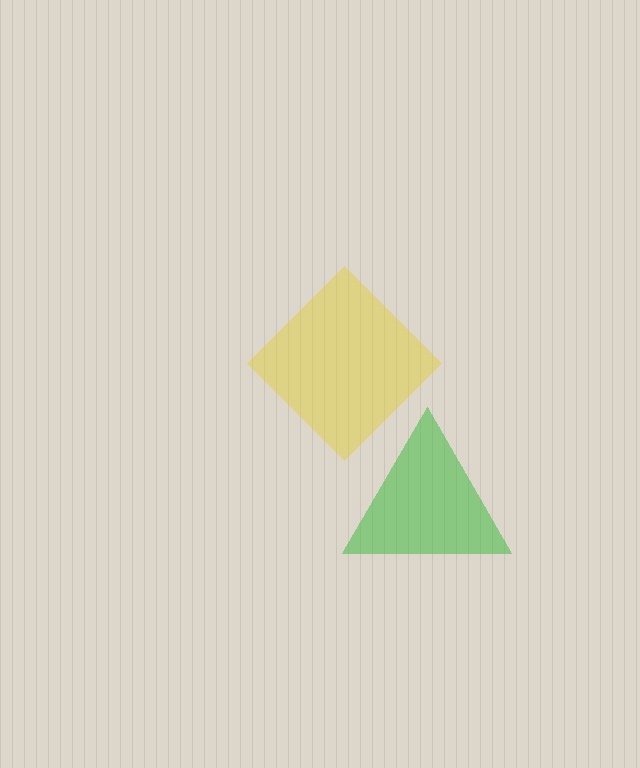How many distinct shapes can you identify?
There are 2 distinct shapes: a green triangle, a yellow diamond.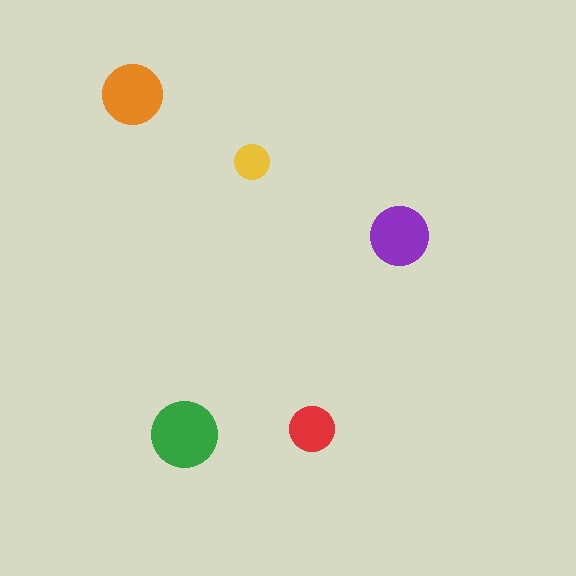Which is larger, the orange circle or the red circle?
The orange one.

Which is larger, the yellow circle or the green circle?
The green one.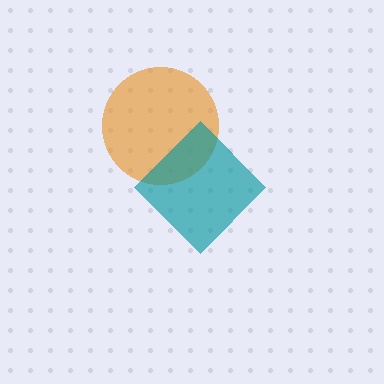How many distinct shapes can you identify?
There are 2 distinct shapes: an orange circle, a teal diamond.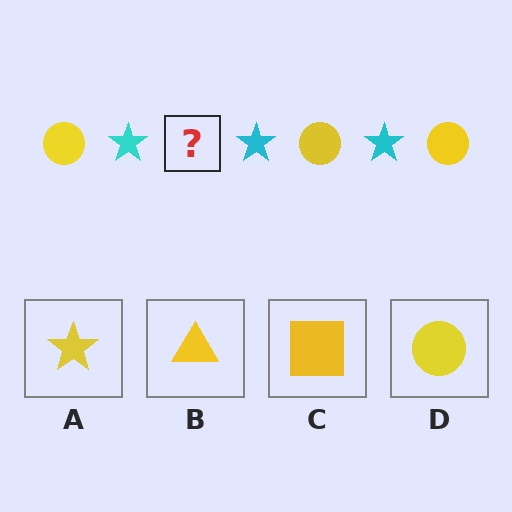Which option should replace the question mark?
Option D.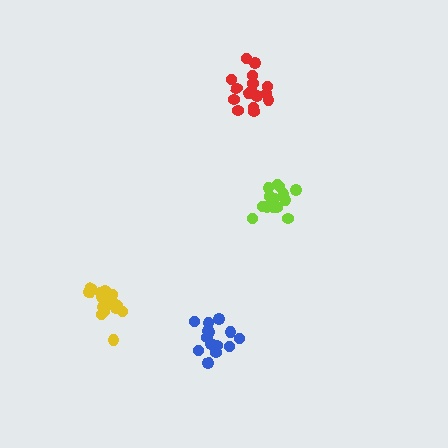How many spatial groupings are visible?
There are 4 spatial groupings.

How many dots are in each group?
Group 1: 15 dots, Group 2: 15 dots, Group 3: 17 dots, Group 4: 17 dots (64 total).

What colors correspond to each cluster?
The clusters are colored: blue, lime, yellow, red.